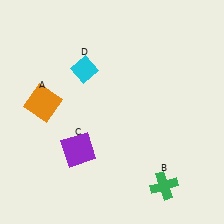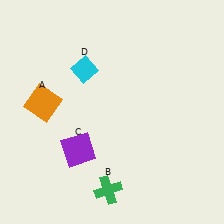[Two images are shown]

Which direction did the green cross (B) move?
The green cross (B) moved left.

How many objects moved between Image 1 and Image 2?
1 object moved between the two images.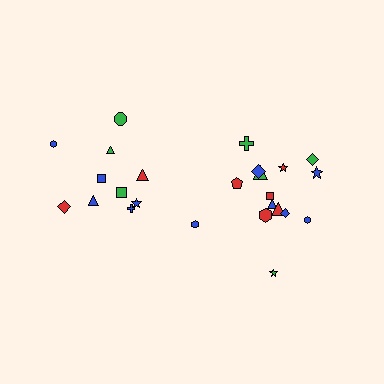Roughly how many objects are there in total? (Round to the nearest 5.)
Roughly 25 objects in total.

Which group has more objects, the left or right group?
The right group.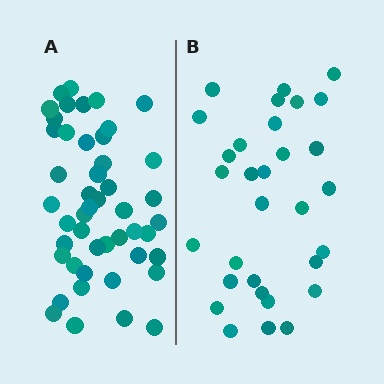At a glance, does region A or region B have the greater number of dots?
Region A (the left region) has more dots.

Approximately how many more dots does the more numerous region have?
Region A has approximately 15 more dots than region B.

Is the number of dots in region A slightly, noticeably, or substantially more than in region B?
Region A has substantially more. The ratio is roughly 1.5 to 1.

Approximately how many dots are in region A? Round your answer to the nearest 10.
About 50 dots. (The exact count is 47, which rounds to 50.)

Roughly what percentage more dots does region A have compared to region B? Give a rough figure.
About 50% more.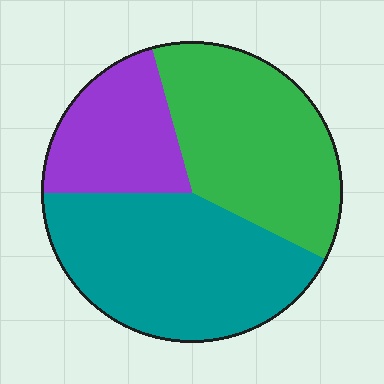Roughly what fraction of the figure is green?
Green covers 37% of the figure.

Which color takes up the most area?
Teal, at roughly 40%.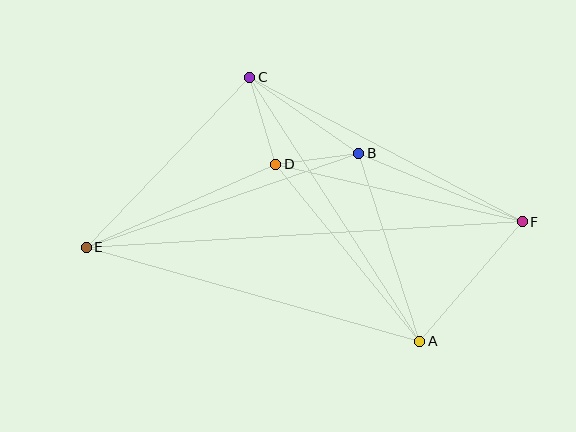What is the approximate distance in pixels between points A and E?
The distance between A and E is approximately 346 pixels.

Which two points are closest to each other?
Points B and D are closest to each other.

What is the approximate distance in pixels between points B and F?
The distance between B and F is approximately 177 pixels.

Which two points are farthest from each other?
Points E and F are farthest from each other.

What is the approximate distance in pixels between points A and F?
The distance between A and F is approximately 157 pixels.